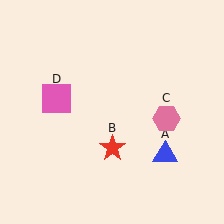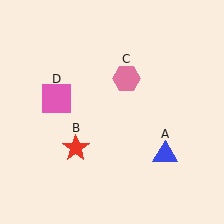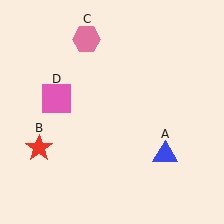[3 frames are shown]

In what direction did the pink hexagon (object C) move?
The pink hexagon (object C) moved up and to the left.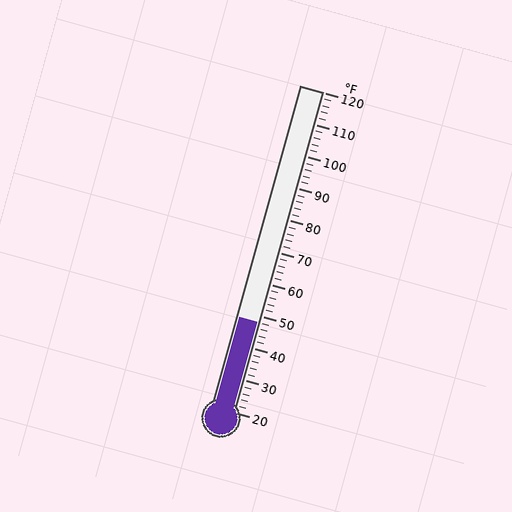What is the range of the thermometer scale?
The thermometer scale ranges from 20°F to 120°F.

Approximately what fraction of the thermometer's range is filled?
The thermometer is filled to approximately 30% of its range.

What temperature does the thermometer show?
The thermometer shows approximately 48°F.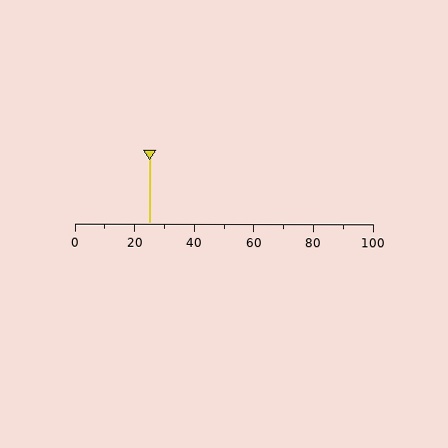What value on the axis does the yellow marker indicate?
The marker indicates approximately 25.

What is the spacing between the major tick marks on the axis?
The major ticks are spaced 20 apart.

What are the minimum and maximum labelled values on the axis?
The axis runs from 0 to 100.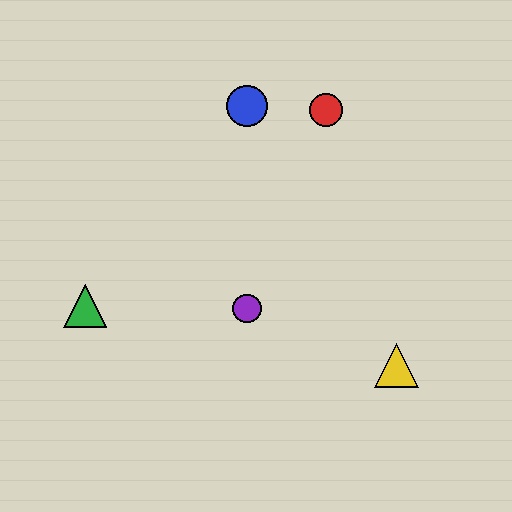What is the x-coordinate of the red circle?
The red circle is at x≈326.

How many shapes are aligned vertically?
2 shapes (the blue circle, the purple circle) are aligned vertically.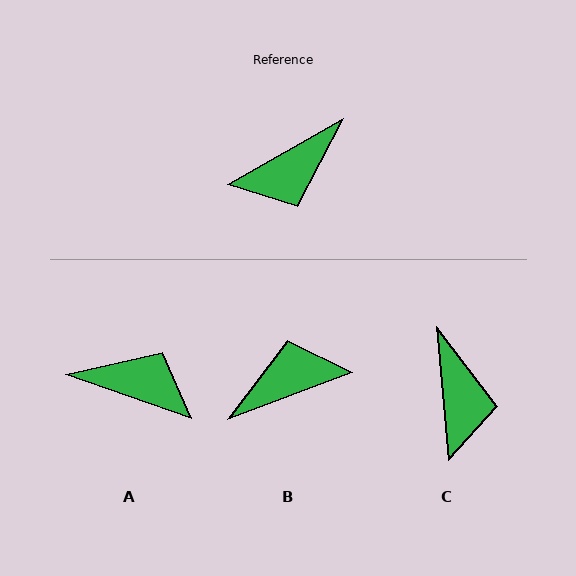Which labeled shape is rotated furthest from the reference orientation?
B, about 171 degrees away.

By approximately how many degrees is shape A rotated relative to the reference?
Approximately 131 degrees counter-clockwise.